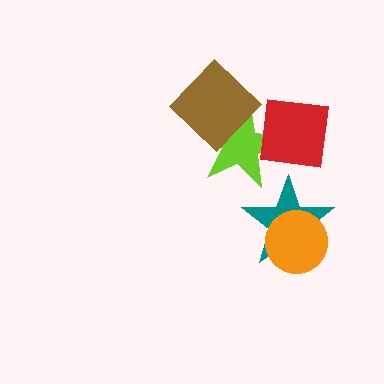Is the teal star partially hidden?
Yes, it is partially covered by another shape.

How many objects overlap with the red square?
1 object overlaps with the red square.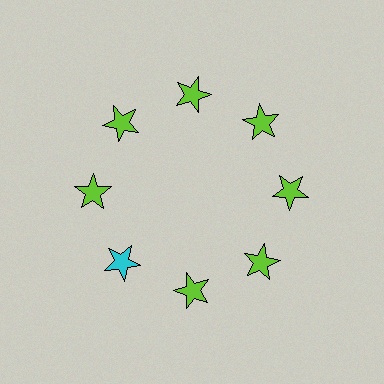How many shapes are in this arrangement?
There are 8 shapes arranged in a ring pattern.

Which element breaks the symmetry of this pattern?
The cyan star at roughly the 8 o'clock position breaks the symmetry. All other shapes are lime stars.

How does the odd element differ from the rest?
It has a different color: cyan instead of lime.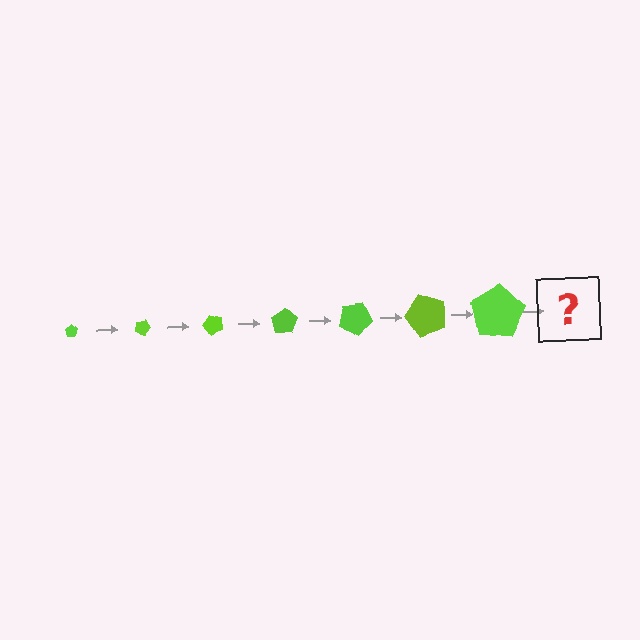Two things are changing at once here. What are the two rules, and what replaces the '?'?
The two rules are that the pentagon grows larger each step and it rotates 25 degrees each step. The '?' should be a pentagon, larger than the previous one and rotated 175 degrees from the start.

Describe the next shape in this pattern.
It should be a pentagon, larger than the previous one and rotated 175 degrees from the start.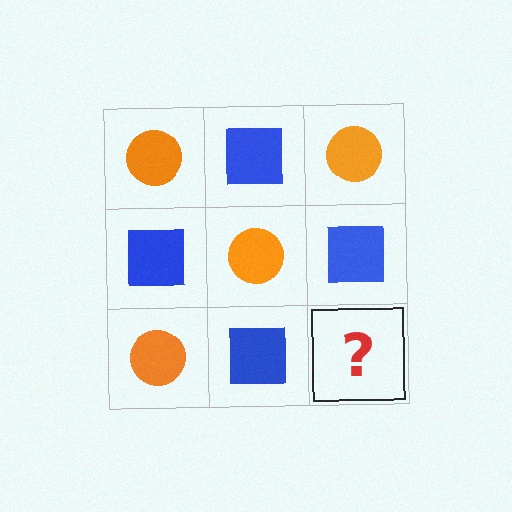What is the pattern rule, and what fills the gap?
The rule is that it alternates orange circle and blue square in a checkerboard pattern. The gap should be filled with an orange circle.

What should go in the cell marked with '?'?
The missing cell should contain an orange circle.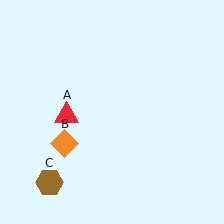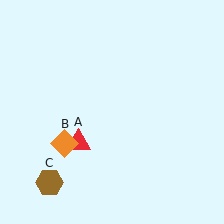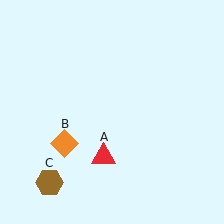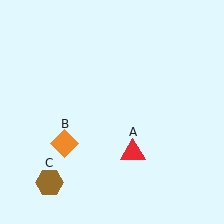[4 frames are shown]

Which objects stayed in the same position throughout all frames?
Orange diamond (object B) and brown hexagon (object C) remained stationary.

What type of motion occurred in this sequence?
The red triangle (object A) rotated counterclockwise around the center of the scene.